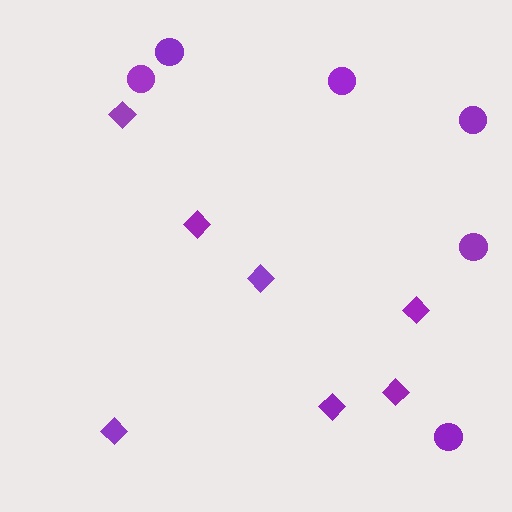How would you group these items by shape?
There are 2 groups: one group of diamonds (7) and one group of circles (6).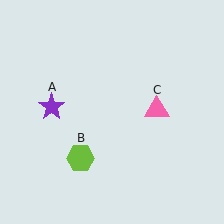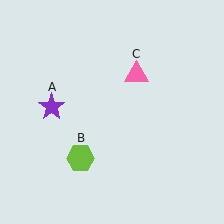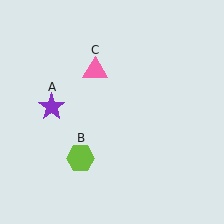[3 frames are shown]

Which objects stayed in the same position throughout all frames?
Purple star (object A) and lime hexagon (object B) remained stationary.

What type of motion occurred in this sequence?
The pink triangle (object C) rotated counterclockwise around the center of the scene.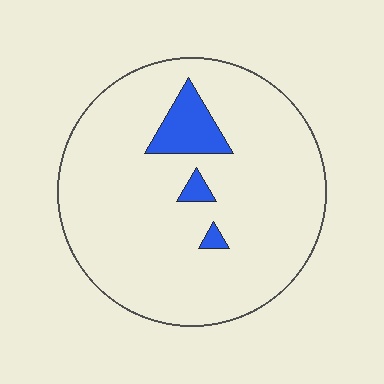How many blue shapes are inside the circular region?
3.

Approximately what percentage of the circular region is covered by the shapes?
Approximately 10%.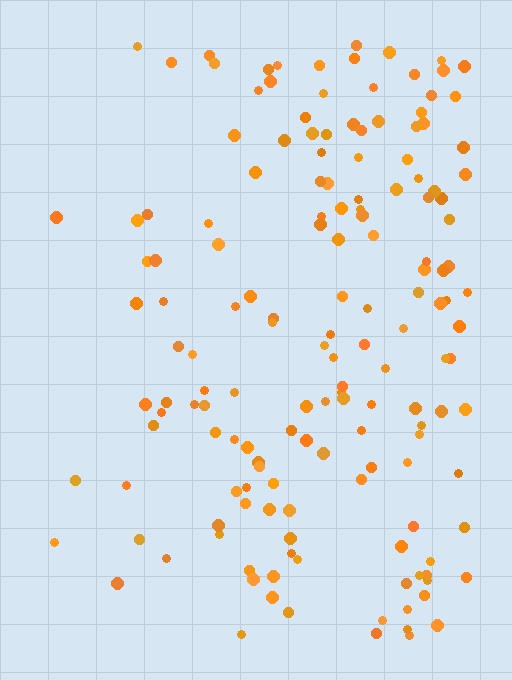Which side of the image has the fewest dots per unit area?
The left.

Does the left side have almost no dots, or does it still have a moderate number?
Still a moderate number, just noticeably fewer than the right.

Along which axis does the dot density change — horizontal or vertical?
Horizontal.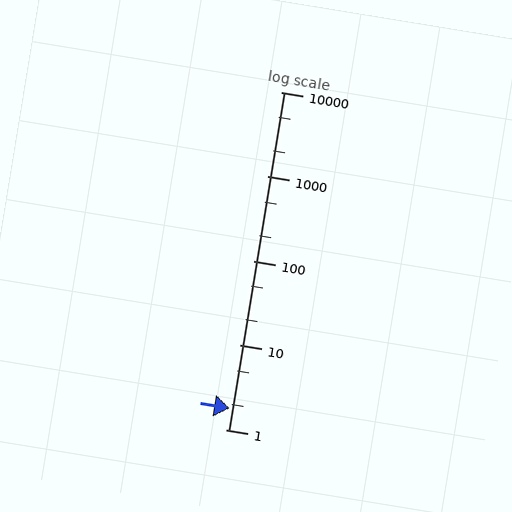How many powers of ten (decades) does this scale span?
The scale spans 4 decades, from 1 to 10000.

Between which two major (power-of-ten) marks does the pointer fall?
The pointer is between 1 and 10.